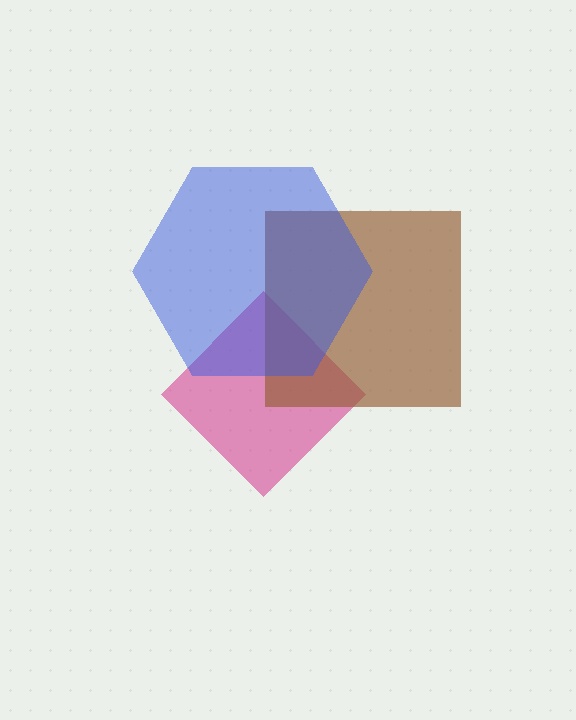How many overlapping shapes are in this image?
There are 3 overlapping shapes in the image.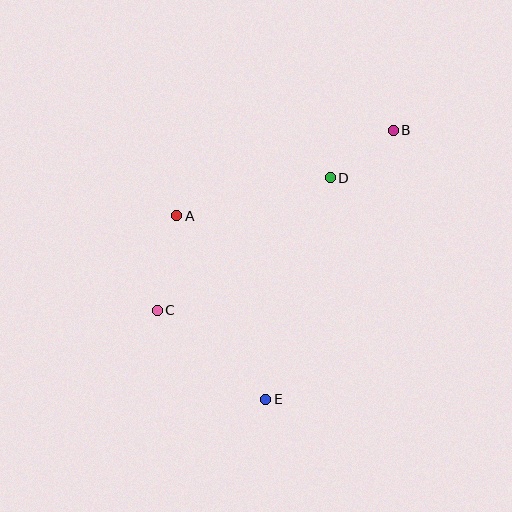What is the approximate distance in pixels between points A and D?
The distance between A and D is approximately 158 pixels.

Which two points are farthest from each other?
Points B and E are farthest from each other.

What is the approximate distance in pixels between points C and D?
The distance between C and D is approximately 218 pixels.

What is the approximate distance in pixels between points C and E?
The distance between C and E is approximately 140 pixels.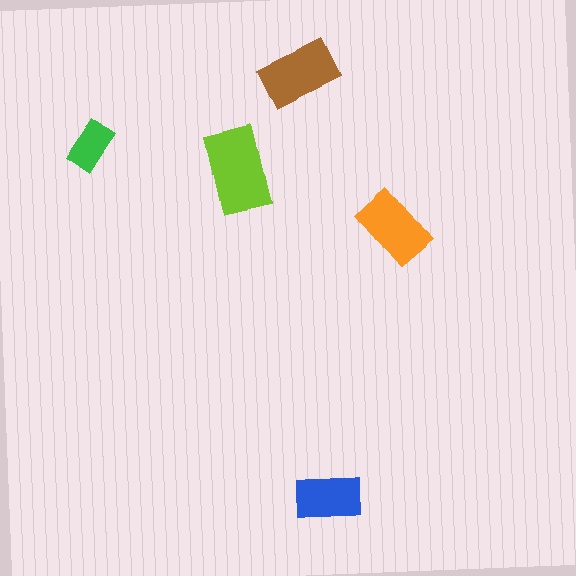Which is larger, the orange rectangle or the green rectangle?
The orange one.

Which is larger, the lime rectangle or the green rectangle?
The lime one.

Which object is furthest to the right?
The orange rectangle is rightmost.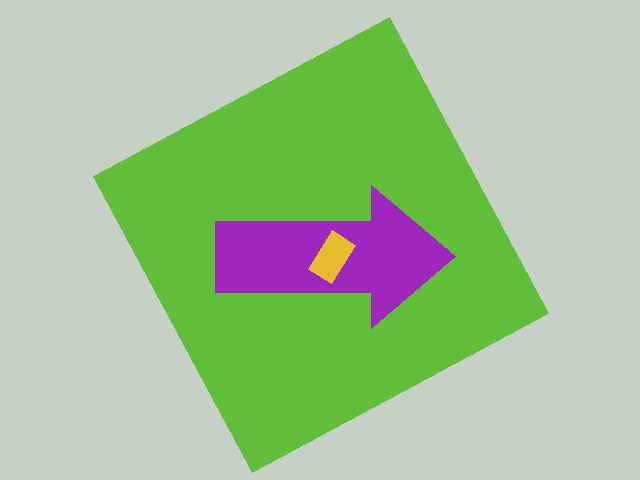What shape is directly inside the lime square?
The purple arrow.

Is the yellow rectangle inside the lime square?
Yes.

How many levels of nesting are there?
3.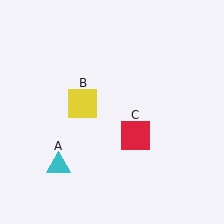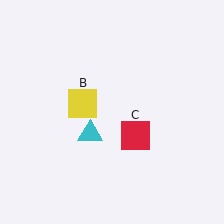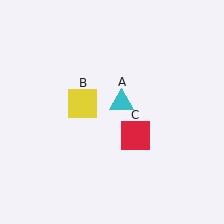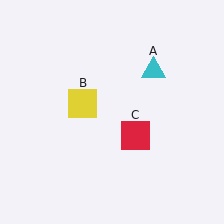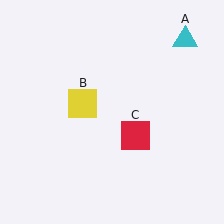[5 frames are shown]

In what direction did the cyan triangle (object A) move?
The cyan triangle (object A) moved up and to the right.